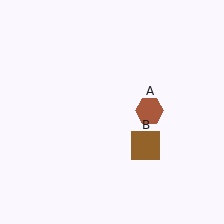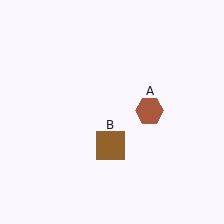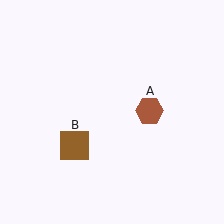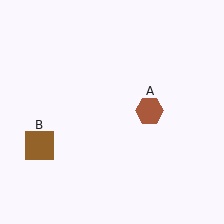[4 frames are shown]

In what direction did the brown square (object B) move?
The brown square (object B) moved left.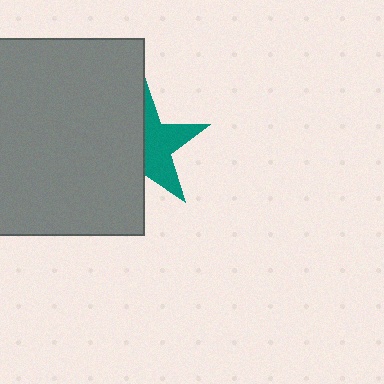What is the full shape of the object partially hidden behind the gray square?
The partially hidden object is a teal star.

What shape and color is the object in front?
The object in front is a gray square.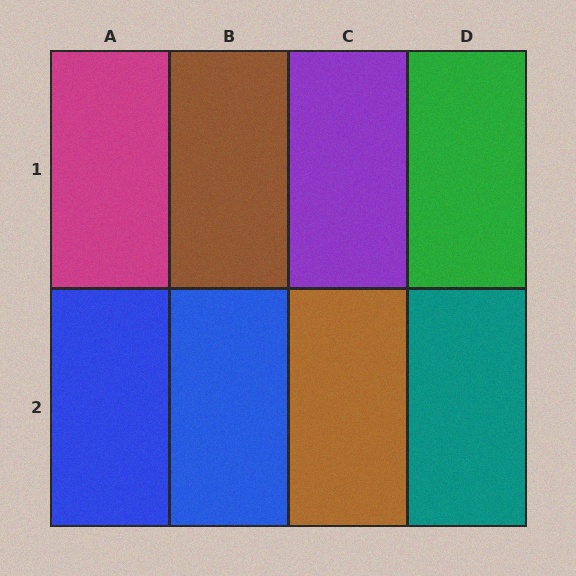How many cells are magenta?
1 cell is magenta.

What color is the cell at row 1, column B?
Brown.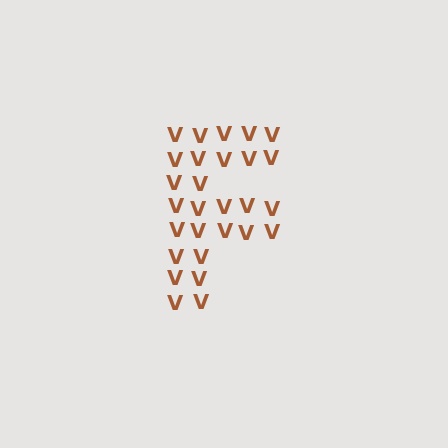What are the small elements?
The small elements are letter V's.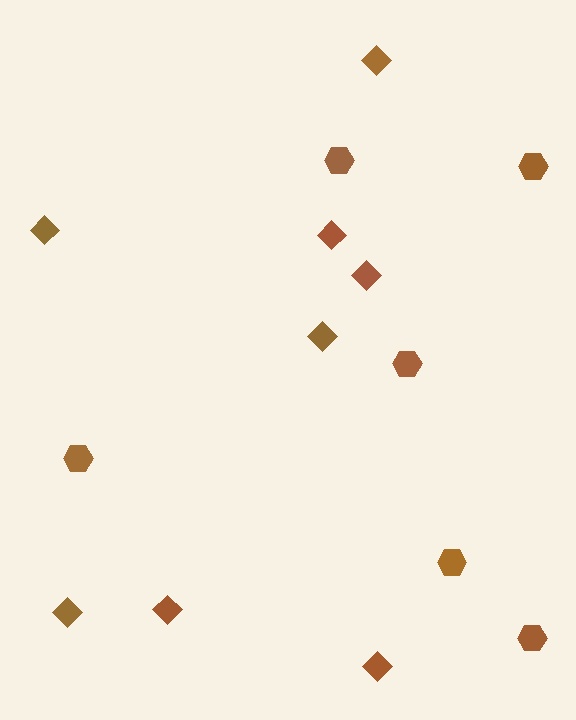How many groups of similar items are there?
There are 2 groups: one group of diamonds (8) and one group of hexagons (6).